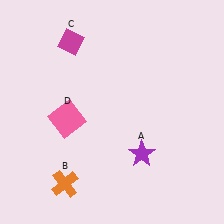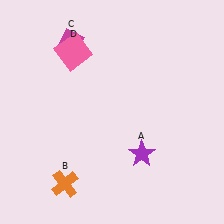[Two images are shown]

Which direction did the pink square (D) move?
The pink square (D) moved up.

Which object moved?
The pink square (D) moved up.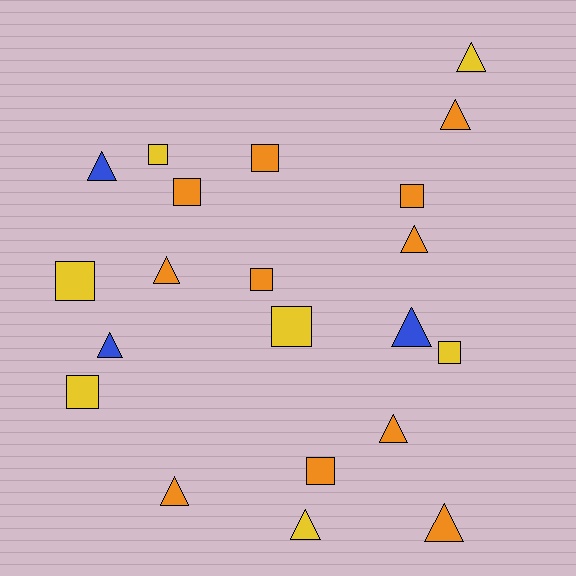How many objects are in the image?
There are 21 objects.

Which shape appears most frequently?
Triangle, with 11 objects.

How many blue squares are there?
There are no blue squares.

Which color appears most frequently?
Orange, with 11 objects.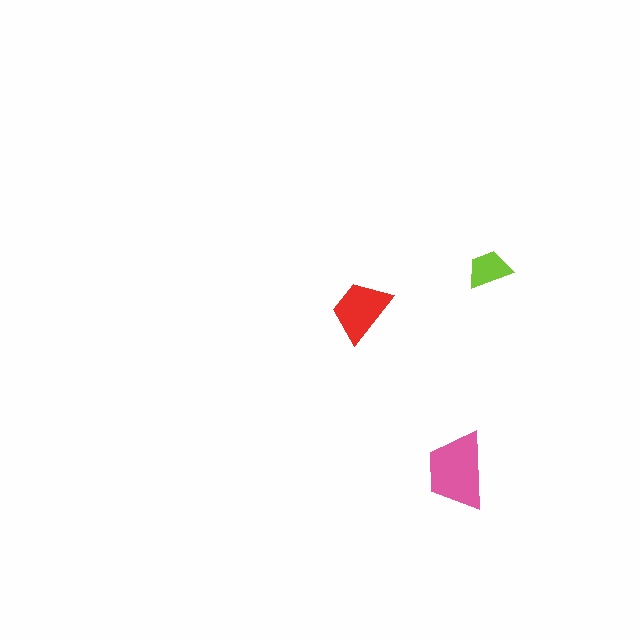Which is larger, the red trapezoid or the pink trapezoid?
The pink one.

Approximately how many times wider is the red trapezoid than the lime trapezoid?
About 1.5 times wider.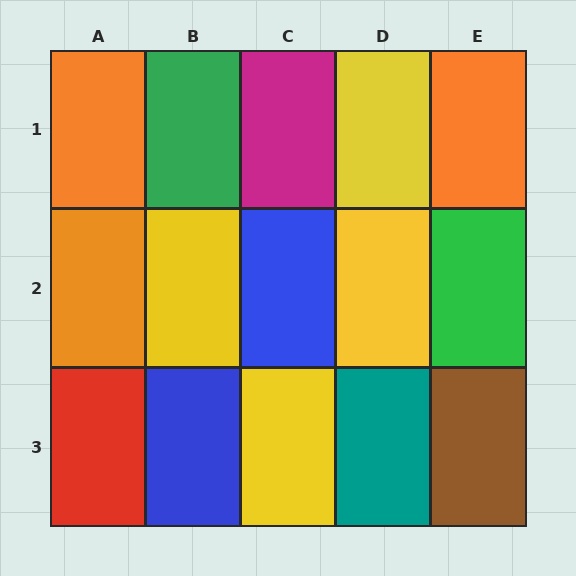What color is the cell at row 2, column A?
Orange.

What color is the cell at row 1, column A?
Orange.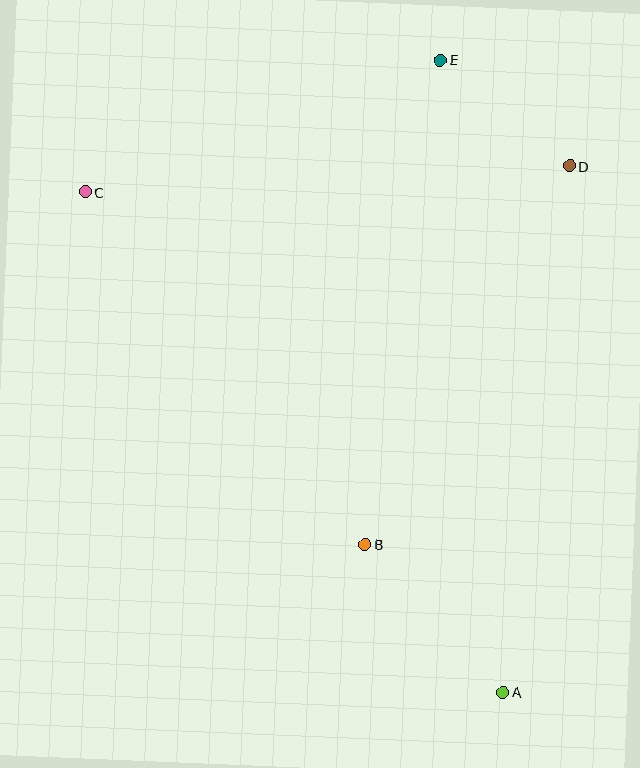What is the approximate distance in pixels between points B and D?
The distance between B and D is approximately 430 pixels.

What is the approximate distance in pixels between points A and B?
The distance between A and B is approximately 202 pixels.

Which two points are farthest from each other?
Points A and C are farthest from each other.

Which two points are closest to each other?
Points D and E are closest to each other.